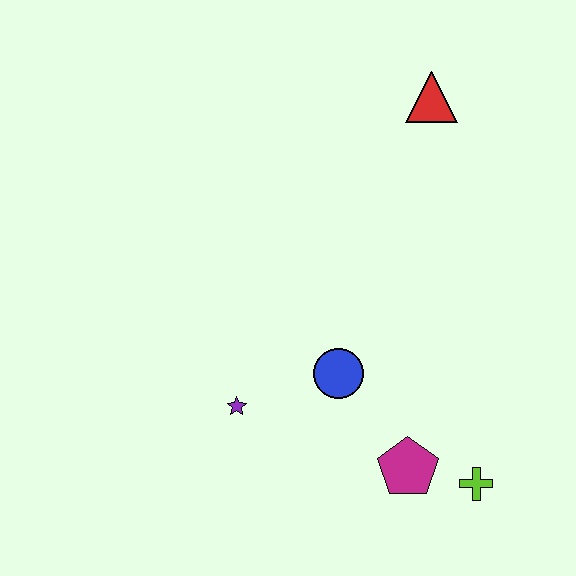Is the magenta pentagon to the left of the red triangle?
Yes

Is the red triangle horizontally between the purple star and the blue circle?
No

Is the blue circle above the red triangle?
No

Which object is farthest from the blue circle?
The red triangle is farthest from the blue circle.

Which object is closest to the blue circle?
The purple star is closest to the blue circle.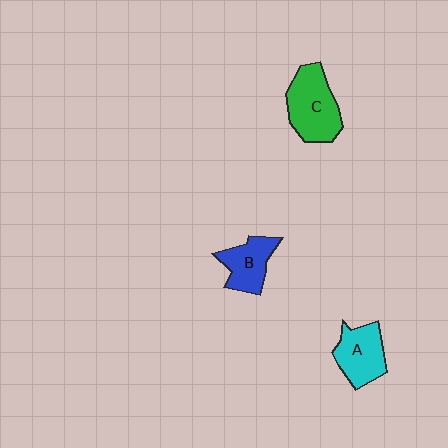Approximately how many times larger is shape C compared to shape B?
Approximately 1.5 times.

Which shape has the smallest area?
Shape B (blue).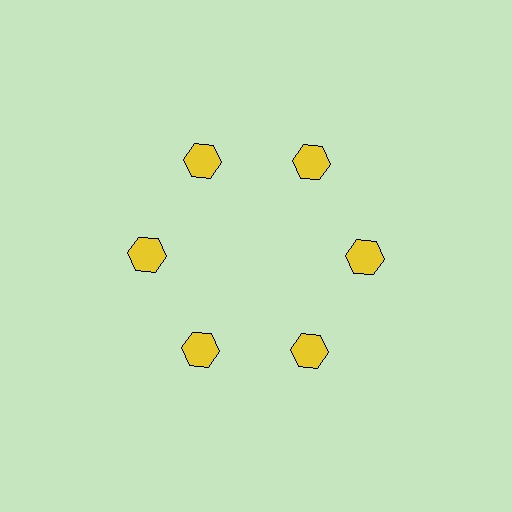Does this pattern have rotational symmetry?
Yes, this pattern has 6-fold rotational symmetry. It looks the same after rotating 60 degrees around the center.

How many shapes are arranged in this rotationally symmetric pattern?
There are 6 shapes, arranged in 6 groups of 1.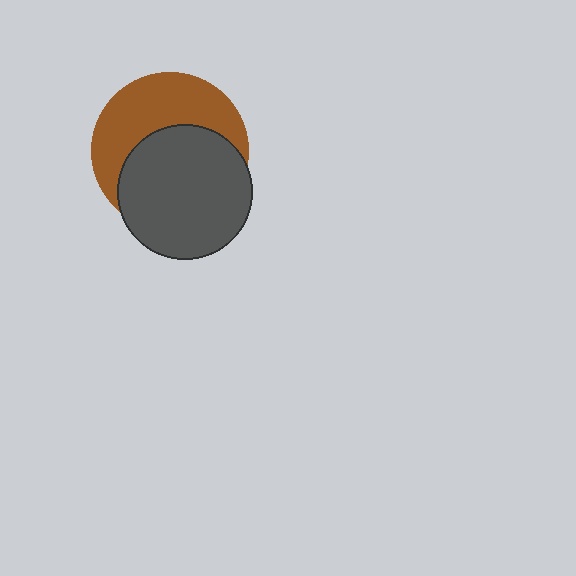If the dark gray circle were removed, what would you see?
You would see the complete brown circle.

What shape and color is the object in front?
The object in front is a dark gray circle.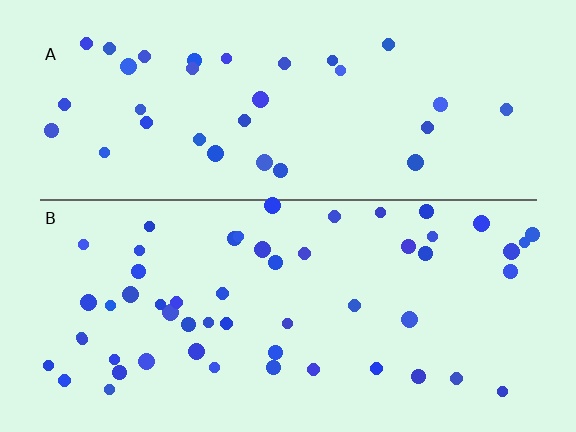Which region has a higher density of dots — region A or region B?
B (the bottom).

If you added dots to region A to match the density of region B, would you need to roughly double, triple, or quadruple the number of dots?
Approximately double.